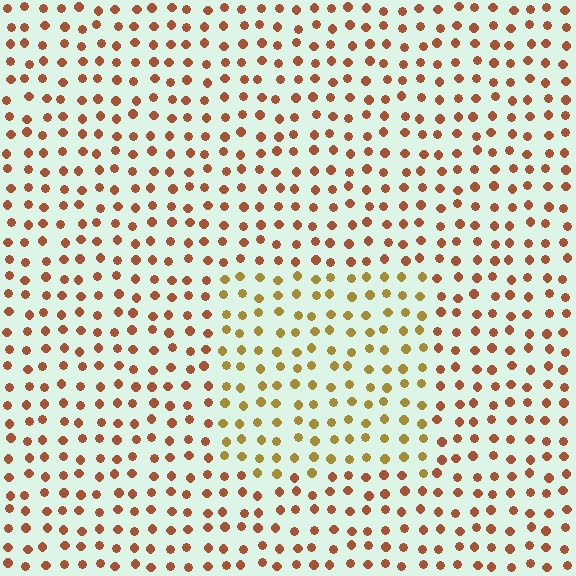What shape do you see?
I see a rectangle.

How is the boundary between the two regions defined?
The boundary is defined purely by a slight shift in hue (about 31 degrees). Spacing, size, and orientation are identical on both sides.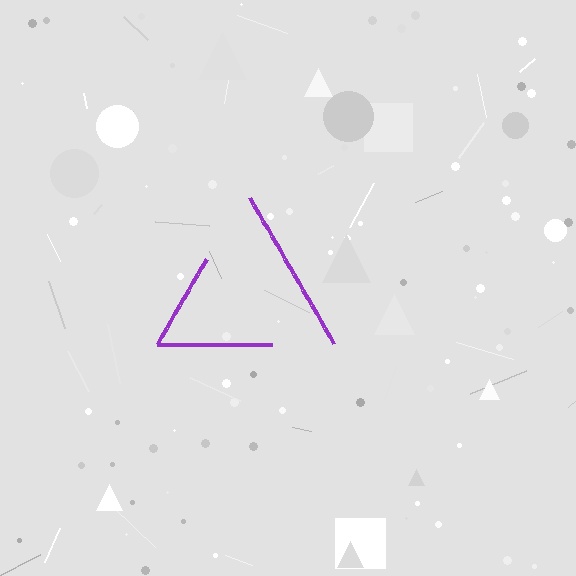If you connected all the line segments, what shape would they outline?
They would outline a triangle.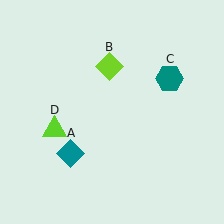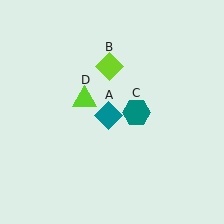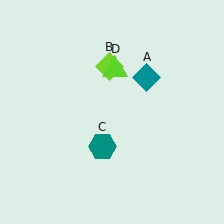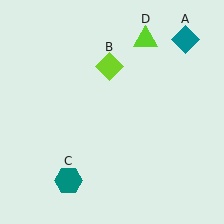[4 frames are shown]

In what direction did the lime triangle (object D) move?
The lime triangle (object D) moved up and to the right.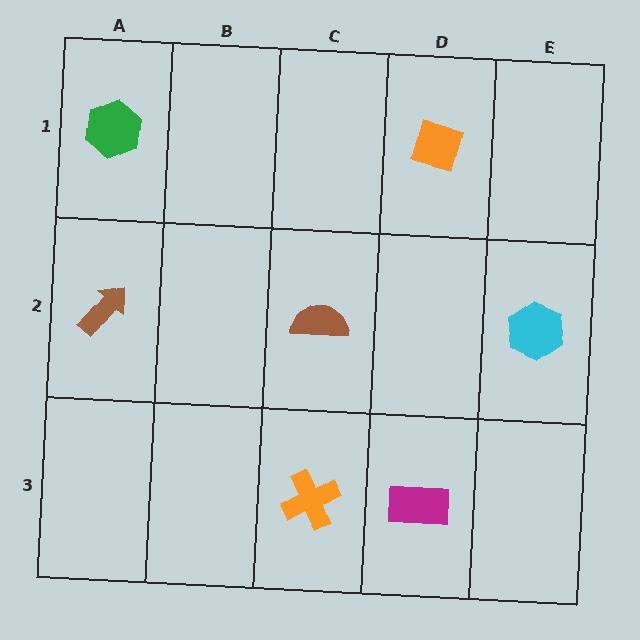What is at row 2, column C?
A brown semicircle.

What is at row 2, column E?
A cyan hexagon.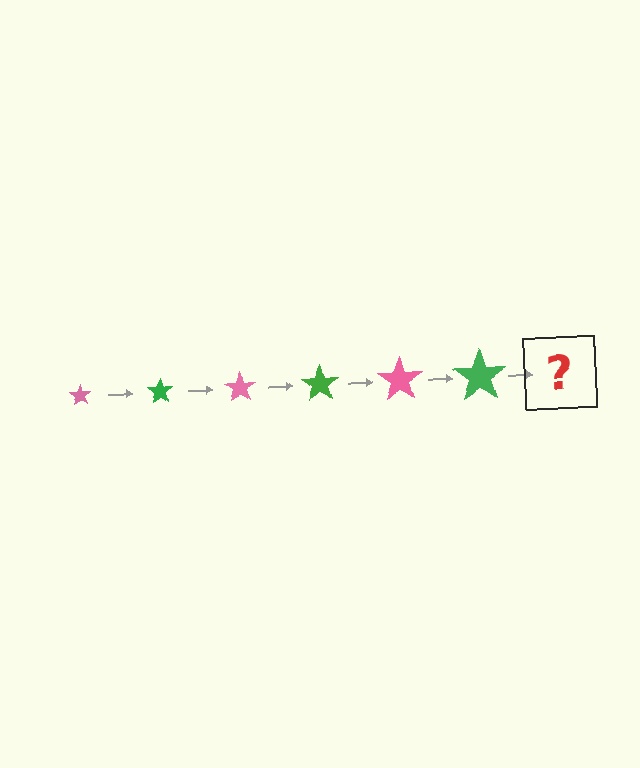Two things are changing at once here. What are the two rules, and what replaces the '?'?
The two rules are that the star grows larger each step and the color cycles through pink and green. The '?' should be a pink star, larger than the previous one.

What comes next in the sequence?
The next element should be a pink star, larger than the previous one.